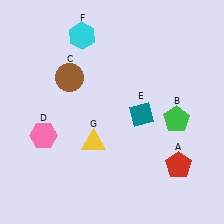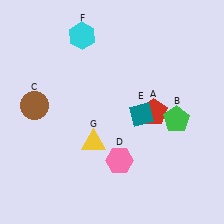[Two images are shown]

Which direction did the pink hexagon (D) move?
The pink hexagon (D) moved right.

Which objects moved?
The objects that moved are: the red pentagon (A), the brown circle (C), the pink hexagon (D).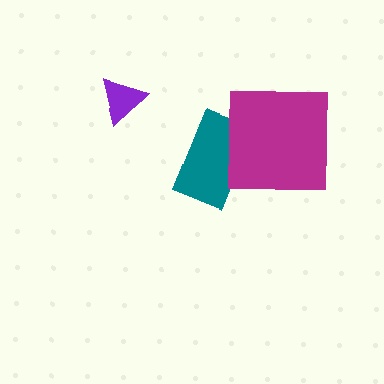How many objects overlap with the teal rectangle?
1 object overlaps with the teal rectangle.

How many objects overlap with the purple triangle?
0 objects overlap with the purple triangle.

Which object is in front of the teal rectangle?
The magenta square is in front of the teal rectangle.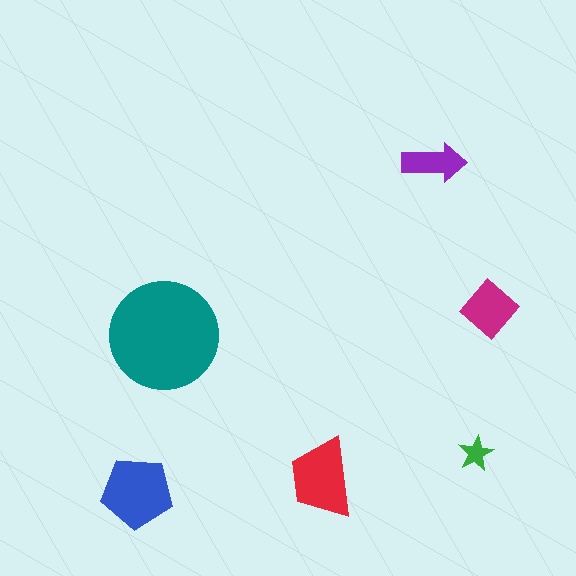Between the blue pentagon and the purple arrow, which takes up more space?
The blue pentagon.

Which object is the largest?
The teal circle.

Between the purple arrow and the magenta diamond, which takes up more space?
The magenta diamond.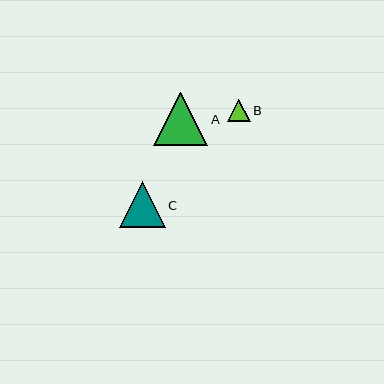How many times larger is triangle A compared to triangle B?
Triangle A is approximately 2.4 times the size of triangle B.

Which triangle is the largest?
Triangle A is the largest with a size of approximately 54 pixels.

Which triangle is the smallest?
Triangle B is the smallest with a size of approximately 23 pixels.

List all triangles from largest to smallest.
From largest to smallest: A, C, B.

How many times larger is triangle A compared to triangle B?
Triangle A is approximately 2.4 times the size of triangle B.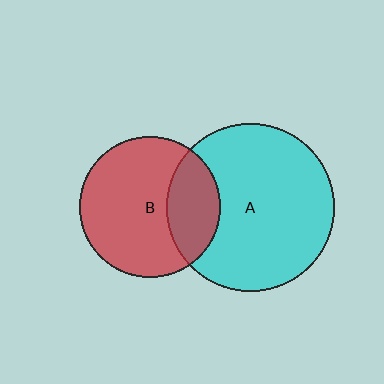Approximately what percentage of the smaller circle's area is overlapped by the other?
Approximately 30%.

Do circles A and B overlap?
Yes.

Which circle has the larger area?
Circle A (cyan).